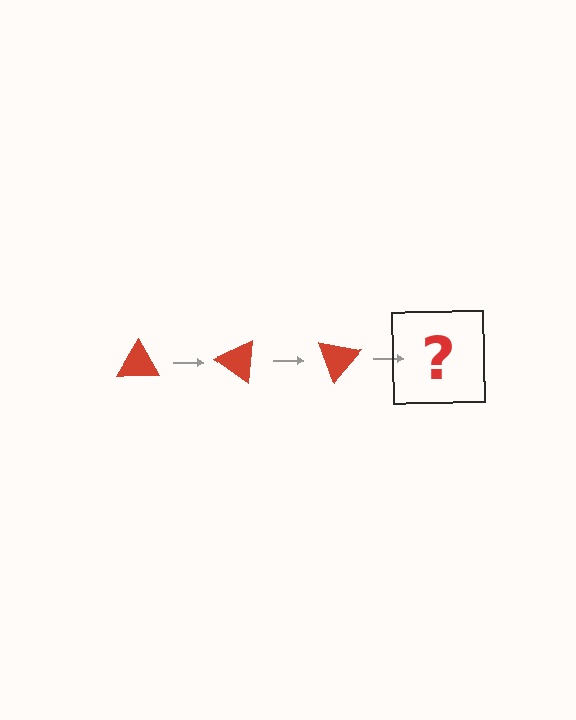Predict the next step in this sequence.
The next step is a red triangle rotated 105 degrees.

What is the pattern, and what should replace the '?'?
The pattern is that the triangle rotates 35 degrees each step. The '?' should be a red triangle rotated 105 degrees.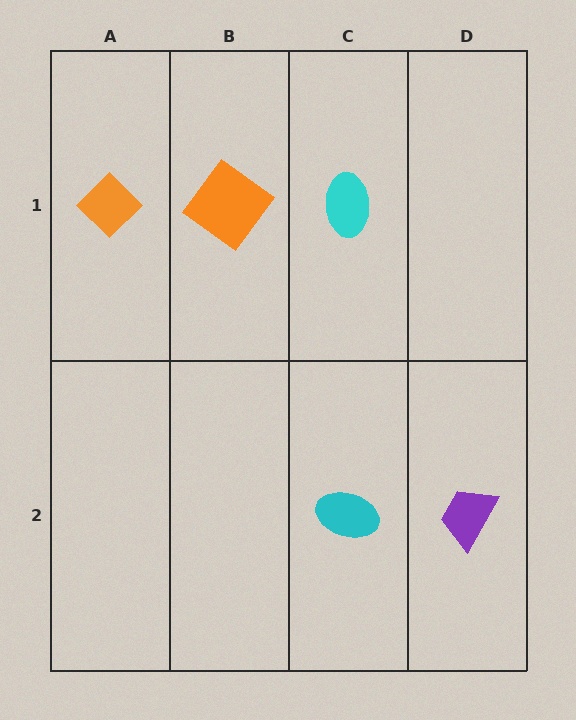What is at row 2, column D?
A purple trapezoid.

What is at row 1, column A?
An orange diamond.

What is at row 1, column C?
A cyan ellipse.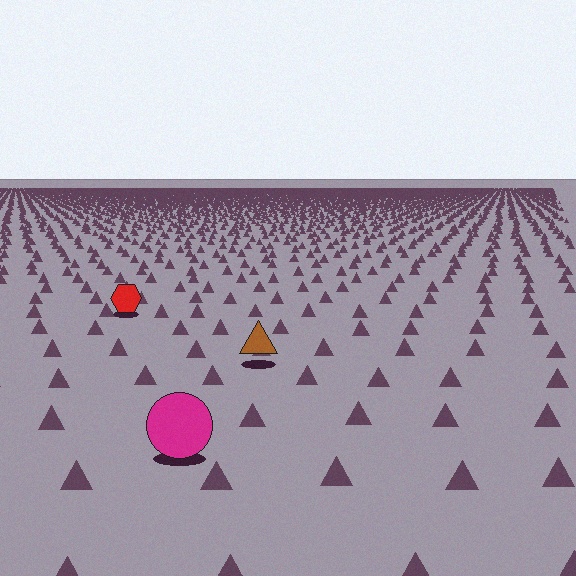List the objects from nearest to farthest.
From nearest to farthest: the magenta circle, the brown triangle, the red hexagon.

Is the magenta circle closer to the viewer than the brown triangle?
Yes. The magenta circle is closer — you can tell from the texture gradient: the ground texture is coarser near it.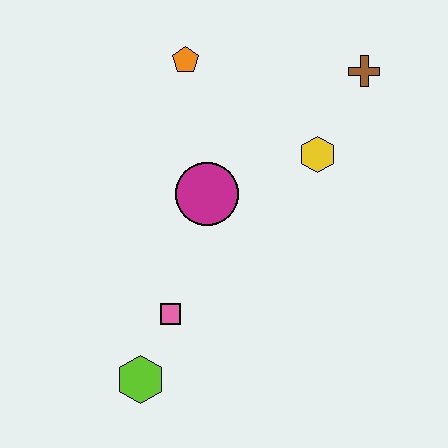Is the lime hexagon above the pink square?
No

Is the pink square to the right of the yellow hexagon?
No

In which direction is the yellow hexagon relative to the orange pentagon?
The yellow hexagon is to the right of the orange pentagon.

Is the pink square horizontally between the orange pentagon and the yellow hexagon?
No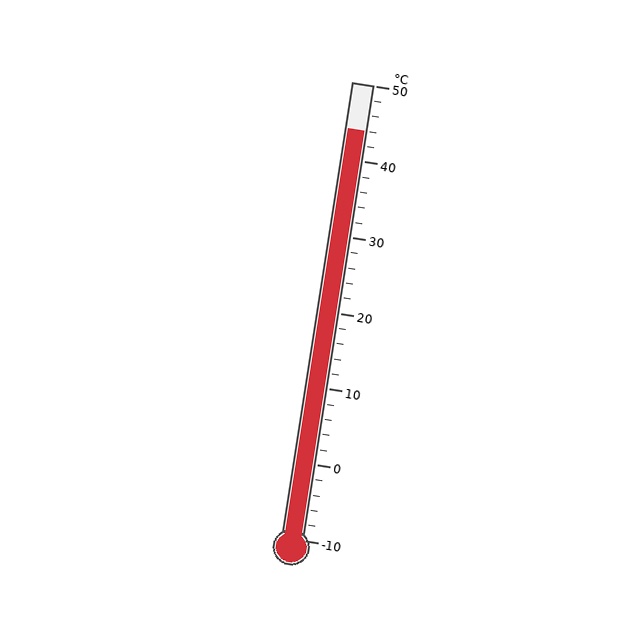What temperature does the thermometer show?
The thermometer shows approximately 44°C.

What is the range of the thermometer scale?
The thermometer scale ranges from -10°C to 50°C.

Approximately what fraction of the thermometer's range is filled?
The thermometer is filled to approximately 90% of its range.